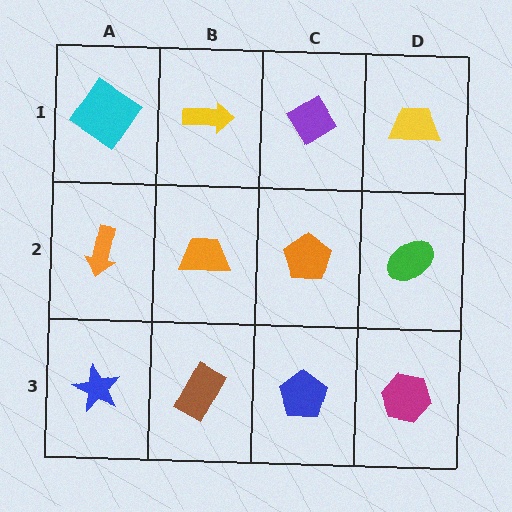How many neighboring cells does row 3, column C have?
3.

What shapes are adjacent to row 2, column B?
A yellow arrow (row 1, column B), a brown rectangle (row 3, column B), an orange arrow (row 2, column A), an orange pentagon (row 2, column C).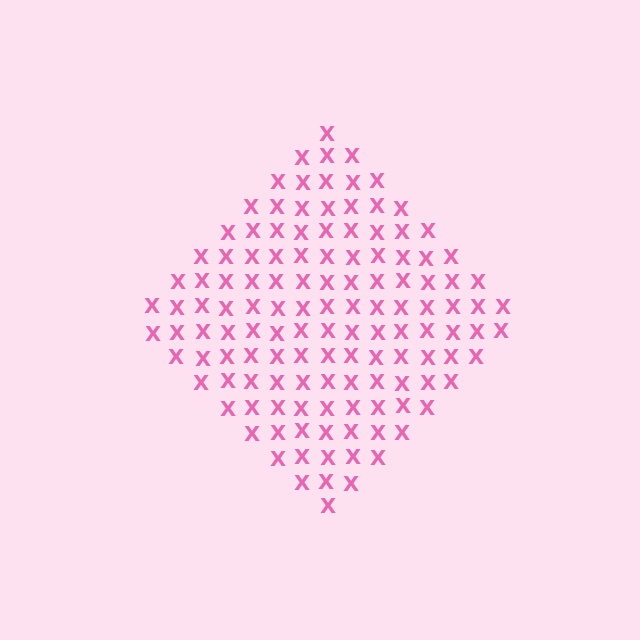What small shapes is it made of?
It is made of small letter X's.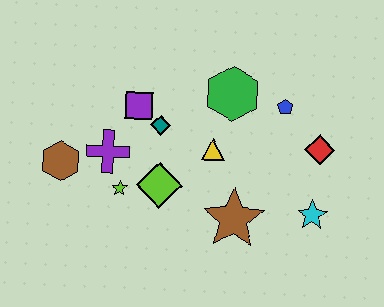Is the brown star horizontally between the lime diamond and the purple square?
No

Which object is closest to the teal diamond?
The purple square is closest to the teal diamond.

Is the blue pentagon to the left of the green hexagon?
No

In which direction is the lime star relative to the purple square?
The lime star is below the purple square.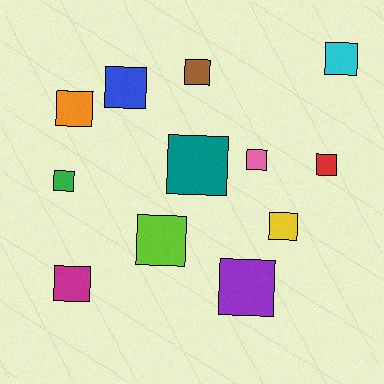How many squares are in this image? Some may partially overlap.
There are 12 squares.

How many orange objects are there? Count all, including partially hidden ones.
There is 1 orange object.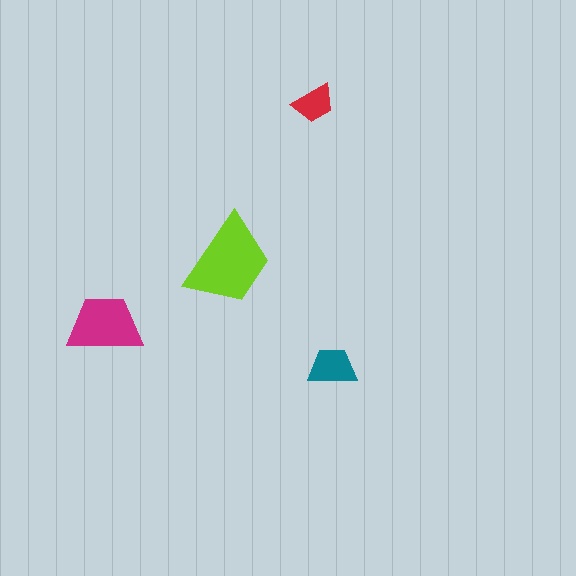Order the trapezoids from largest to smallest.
the lime one, the magenta one, the teal one, the red one.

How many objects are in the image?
There are 4 objects in the image.